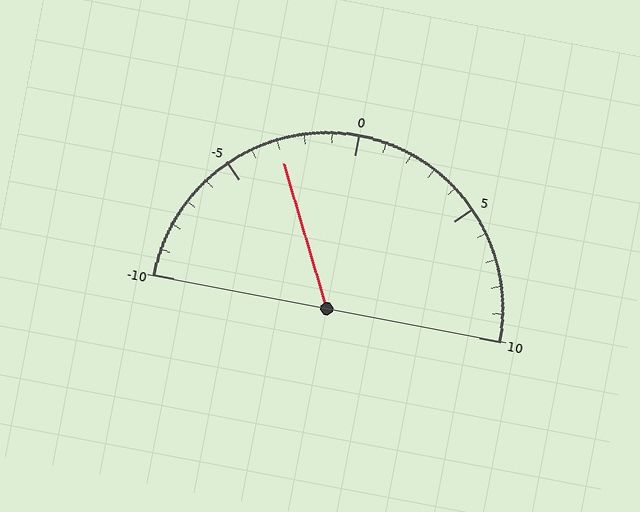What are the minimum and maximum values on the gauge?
The gauge ranges from -10 to 10.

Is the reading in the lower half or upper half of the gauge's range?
The reading is in the lower half of the range (-10 to 10).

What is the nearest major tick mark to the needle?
The nearest major tick mark is -5.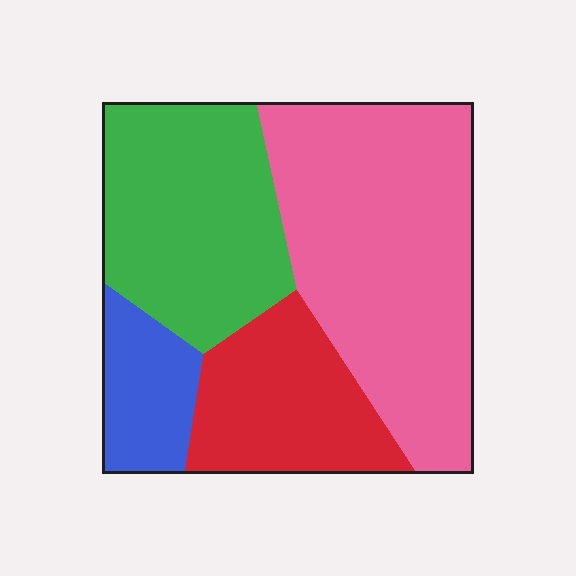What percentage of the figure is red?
Red covers 19% of the figure.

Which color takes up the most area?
Pink, at roughly 40%.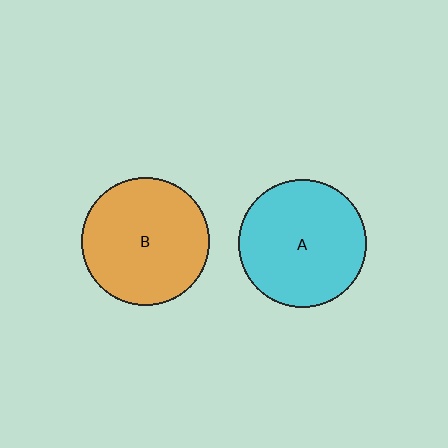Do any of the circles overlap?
No, none of the circles overlap.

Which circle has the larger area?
Circle A (cyan).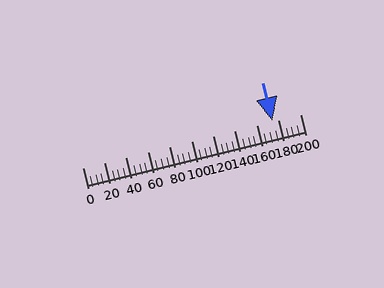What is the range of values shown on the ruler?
The ruler shows values from 0 to 200.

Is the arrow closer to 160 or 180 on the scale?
The arrow is closer to 180.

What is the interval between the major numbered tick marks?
The major tick marks are spaced 20 units apart.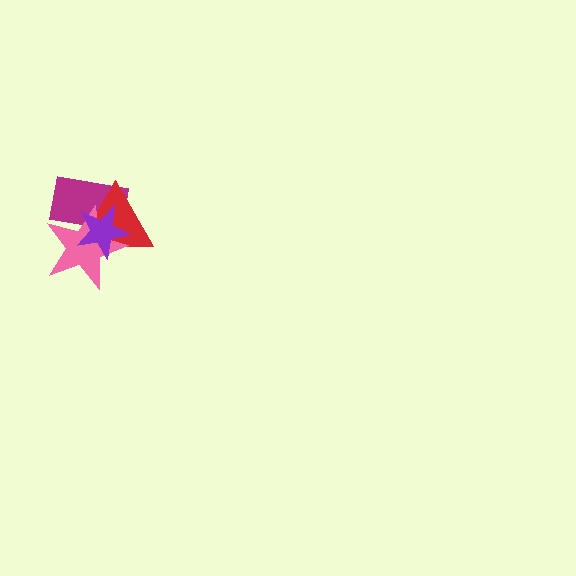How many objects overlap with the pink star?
3 objects overlap with the pink star.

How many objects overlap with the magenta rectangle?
3 objects overlap with the magenta rectangle.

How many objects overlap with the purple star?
3 objects overlap with the purple star.